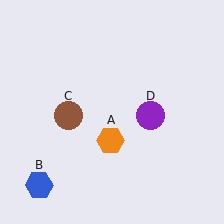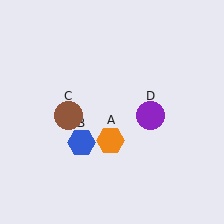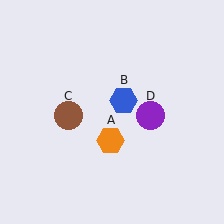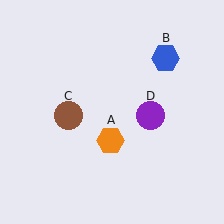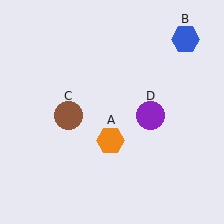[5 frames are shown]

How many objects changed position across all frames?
1 object changed position: blue hexagon (object B).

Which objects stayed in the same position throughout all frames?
Orange hexagon (object A) and brown circle (object C) and purple circle (object D) remained stationary.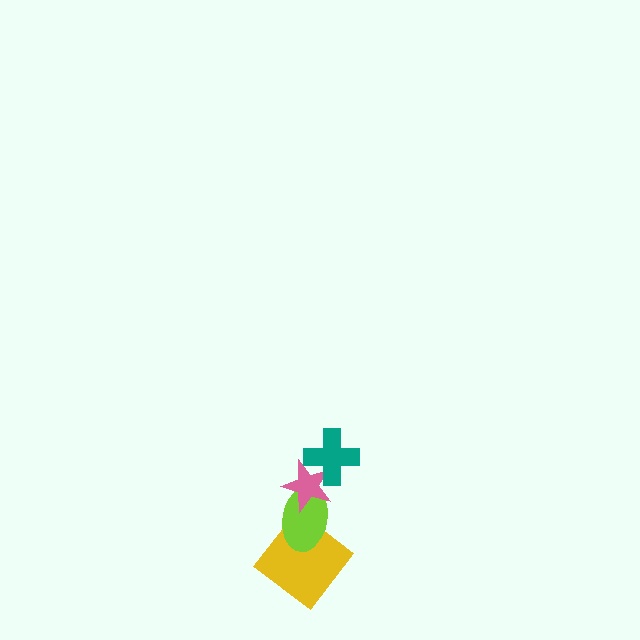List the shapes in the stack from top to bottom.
From top to bottom: the teal cross, the pink star, the lime ellipse, the yellow diamond.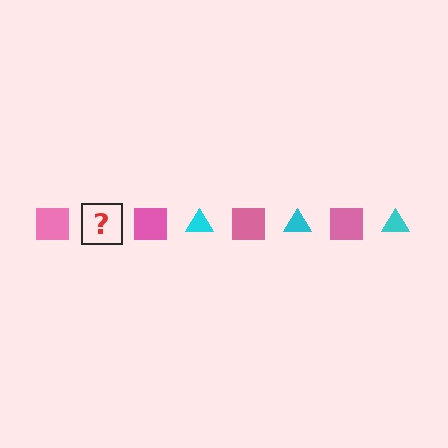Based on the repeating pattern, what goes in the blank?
The blank should be a cyan triangle.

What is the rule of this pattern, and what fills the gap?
The rule is that the pattern alternates between pink square and cyan triangle. The gap should be filled with a cyan triangle.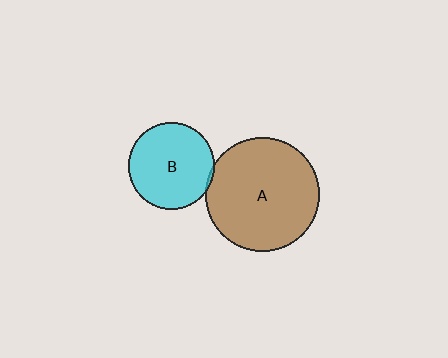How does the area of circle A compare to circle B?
Approximately 1.7 times.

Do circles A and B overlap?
Yes.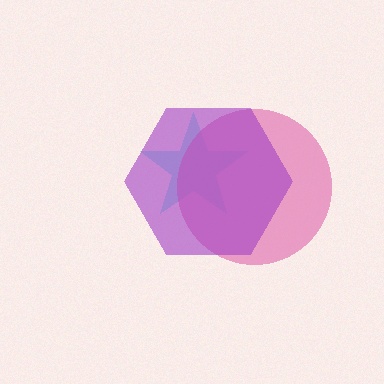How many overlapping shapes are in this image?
There are 3 overlapping shapes in the image.